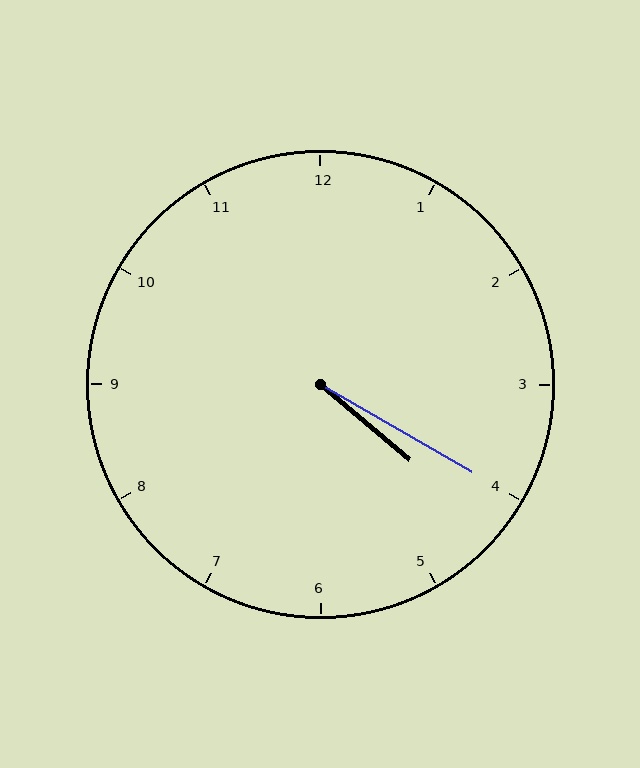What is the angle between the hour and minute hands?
Approximately 10 degrees.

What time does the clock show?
4:20.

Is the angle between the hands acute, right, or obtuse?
It is acute.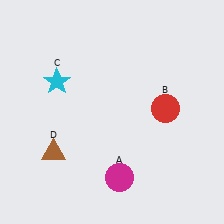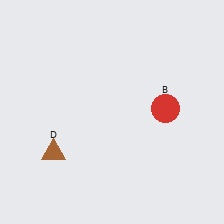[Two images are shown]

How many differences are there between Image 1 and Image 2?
There are 2 differences between the two images.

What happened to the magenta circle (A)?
The magenta circle (A) was removed in Image 2. It was in the bottom-right area of Image 1.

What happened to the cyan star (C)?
The cyan star (C) was removed in Image 2. It was in the top-left area of Image 1.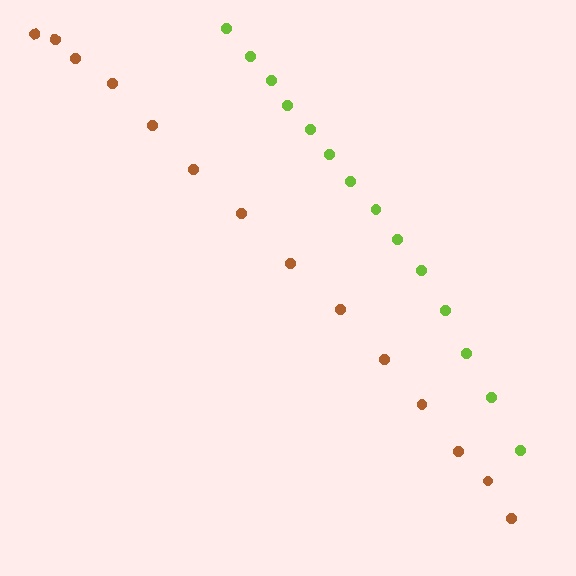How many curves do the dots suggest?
There are 2 distinct paths.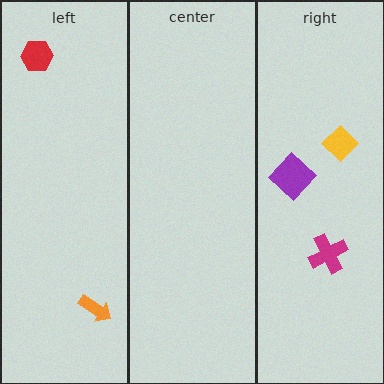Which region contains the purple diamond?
The right region.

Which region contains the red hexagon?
The left region.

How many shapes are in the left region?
2.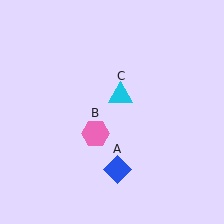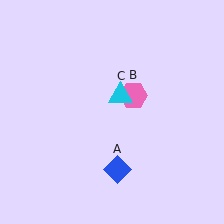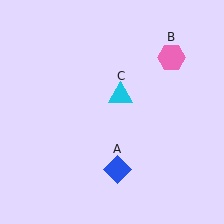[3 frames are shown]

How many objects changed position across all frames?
1 object changed position: pink hexagon (object B).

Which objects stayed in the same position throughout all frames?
Blue diamond (object A) and cyan triangle (object C) remained stationary.